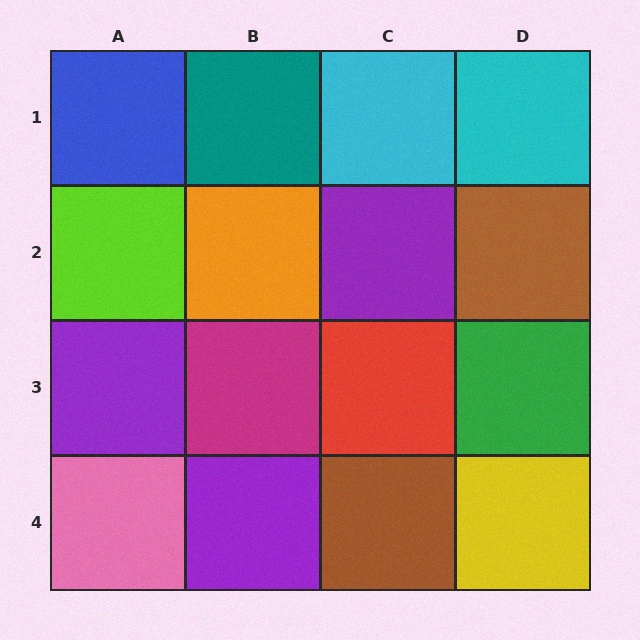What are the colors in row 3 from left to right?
Purple, magenta, red, green.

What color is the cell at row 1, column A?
Blue.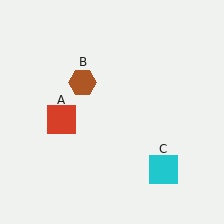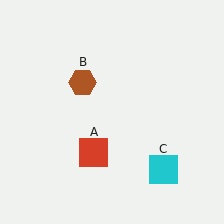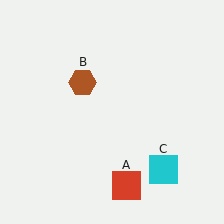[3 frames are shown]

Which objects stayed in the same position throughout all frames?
Brown hexagon (object B) and cyan square (object C) remained stationary.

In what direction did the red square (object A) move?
The red square (object A) moved down and to the right.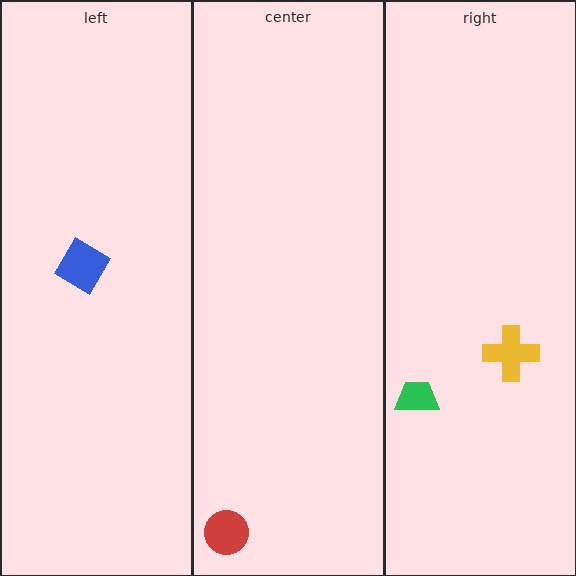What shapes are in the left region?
The blue diamond.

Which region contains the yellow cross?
The right region.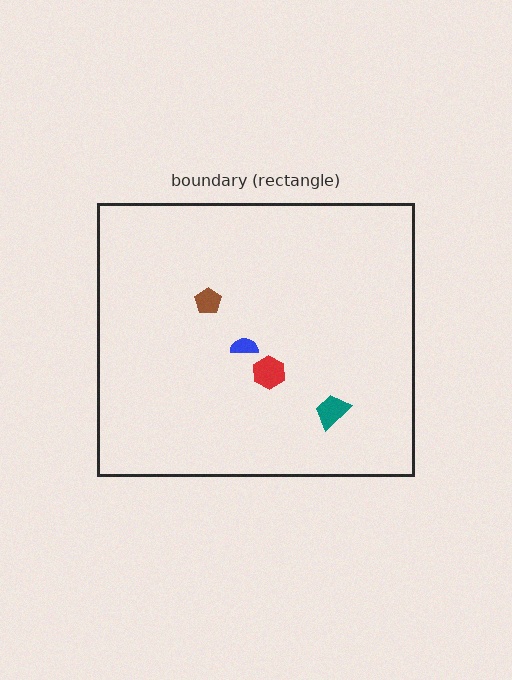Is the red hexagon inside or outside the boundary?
Inside.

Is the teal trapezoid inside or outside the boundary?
Inside.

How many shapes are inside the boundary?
4 inside, 0 outside.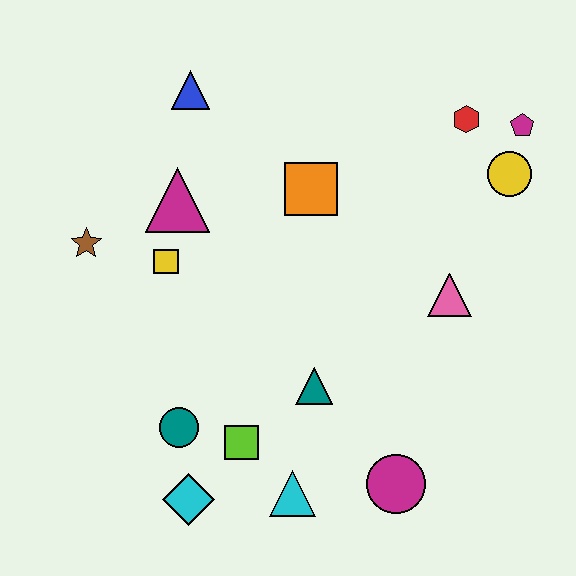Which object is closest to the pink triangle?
The yellow circle is closest to the pink triangle.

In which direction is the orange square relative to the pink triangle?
The orange square is to the left of the pink triangle.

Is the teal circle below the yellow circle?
Yes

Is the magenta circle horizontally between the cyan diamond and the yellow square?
No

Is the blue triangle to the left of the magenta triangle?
No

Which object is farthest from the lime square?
The magenta pentagon is farthest from the lime square.